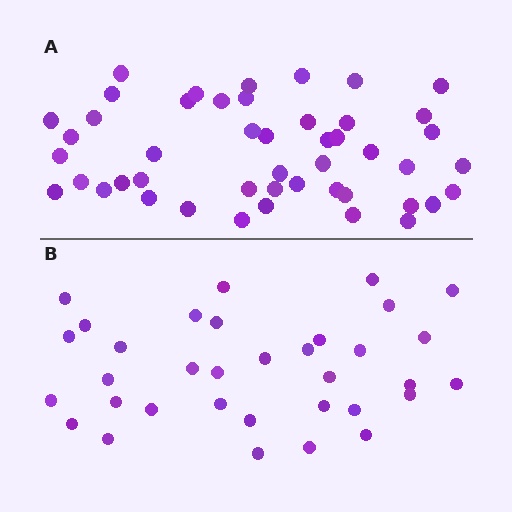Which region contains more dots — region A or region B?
Region A (the top region) has more dots.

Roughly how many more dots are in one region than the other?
Region A has approximately 15 more dots than region B.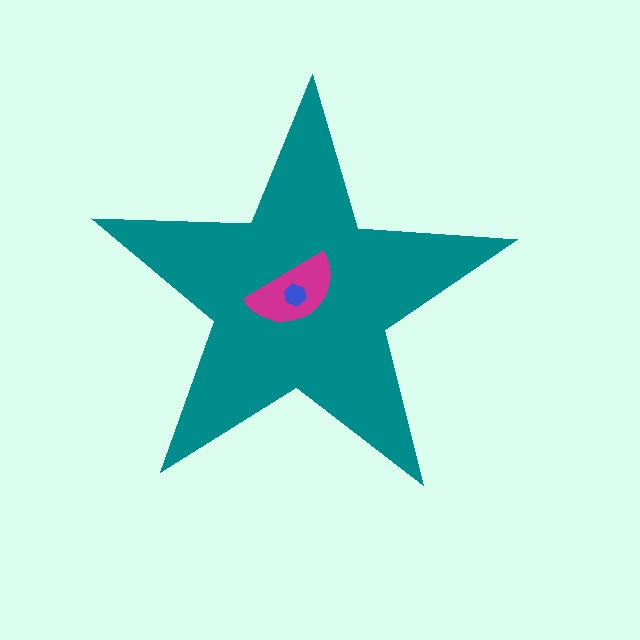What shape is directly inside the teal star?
The magenta semicircle.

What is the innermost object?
The blue hexagon.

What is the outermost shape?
The teal star.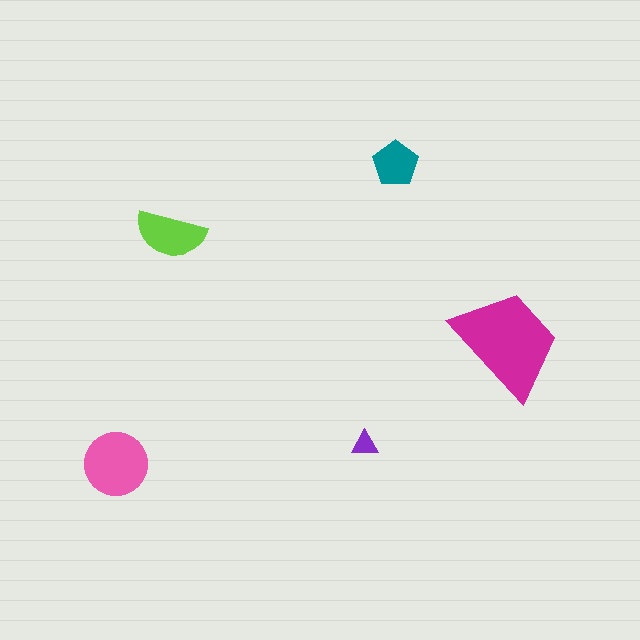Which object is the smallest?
The purple triangle.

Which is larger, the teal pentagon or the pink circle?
The pink circle.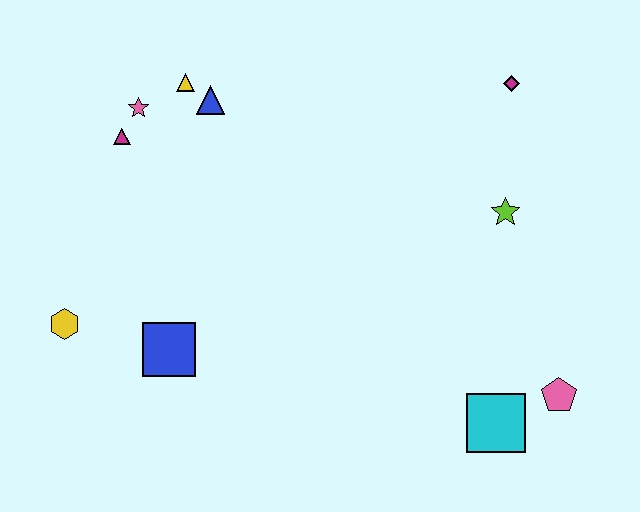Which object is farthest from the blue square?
The magenta diamond is farthest from the blue square.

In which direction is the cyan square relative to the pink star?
The cyan square is to the right of the pink star.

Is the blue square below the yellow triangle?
Yes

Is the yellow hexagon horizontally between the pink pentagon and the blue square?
No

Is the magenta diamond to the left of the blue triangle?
No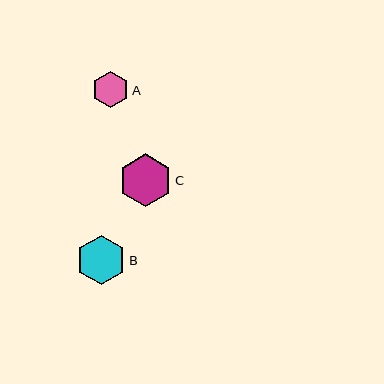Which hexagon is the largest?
Hexagon C is the largest with a size of approximately 53 pixels.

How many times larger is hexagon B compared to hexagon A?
Hexagon B is approximately 1.3 times the size of hexagon A.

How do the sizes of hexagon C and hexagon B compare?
Hexagon C and hexagon B are approximately the same size.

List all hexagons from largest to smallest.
From largest to smallest: C, B, A.